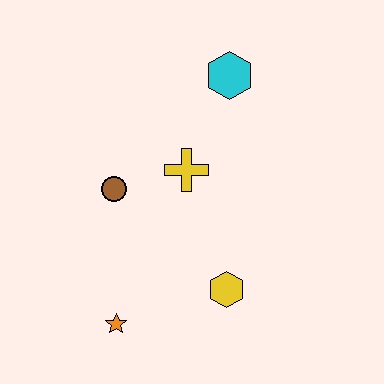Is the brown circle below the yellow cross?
Yes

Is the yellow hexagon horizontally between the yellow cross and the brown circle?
No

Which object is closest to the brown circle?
The yellow cross is closest to the brown circle.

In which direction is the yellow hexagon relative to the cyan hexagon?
The yellow hexagon is below the cyan hexagon.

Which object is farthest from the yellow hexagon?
The cyan hexagon is farthest from the yellow hexagon.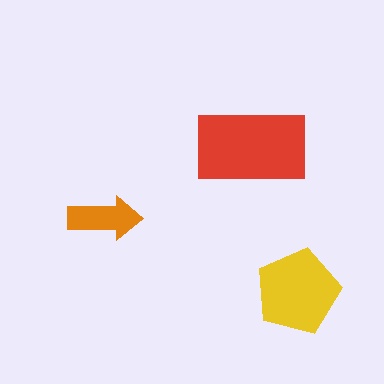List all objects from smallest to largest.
The orange arrow, the yellow pentagon, the red rectangle.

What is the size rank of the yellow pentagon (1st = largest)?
2nd.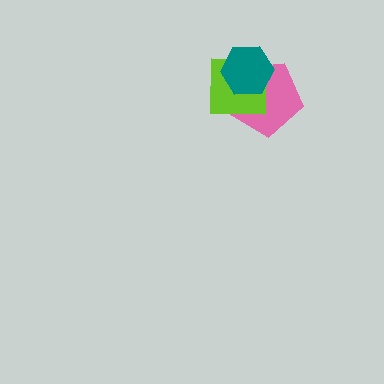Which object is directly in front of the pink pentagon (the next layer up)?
The lime square is directly in front of the pink pentagon.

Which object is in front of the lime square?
The teal hexagon is in front of the lime square.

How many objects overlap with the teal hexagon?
2 objects overlap with the teal hexagon.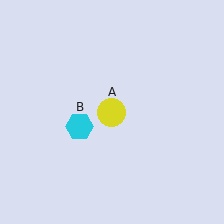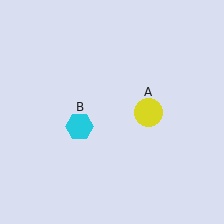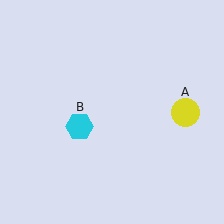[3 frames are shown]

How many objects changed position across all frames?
1 object changed position: yellow circle (object A).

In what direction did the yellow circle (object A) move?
The yellow circle (object A) moved right.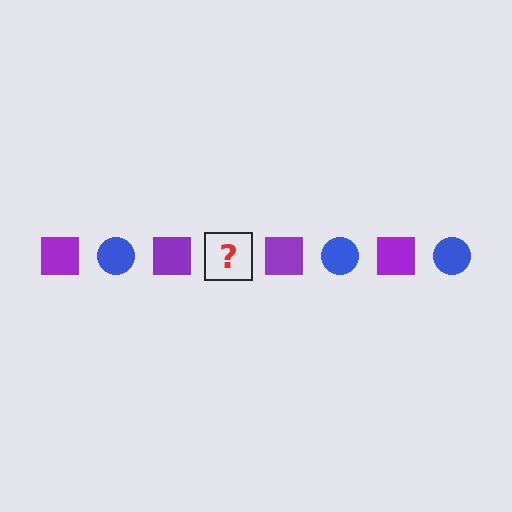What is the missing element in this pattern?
The missing element is a blue circle.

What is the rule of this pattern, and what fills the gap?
The rule is that the pattern alternates between purple square and blue circle. The gap should be filled with a blue circle.